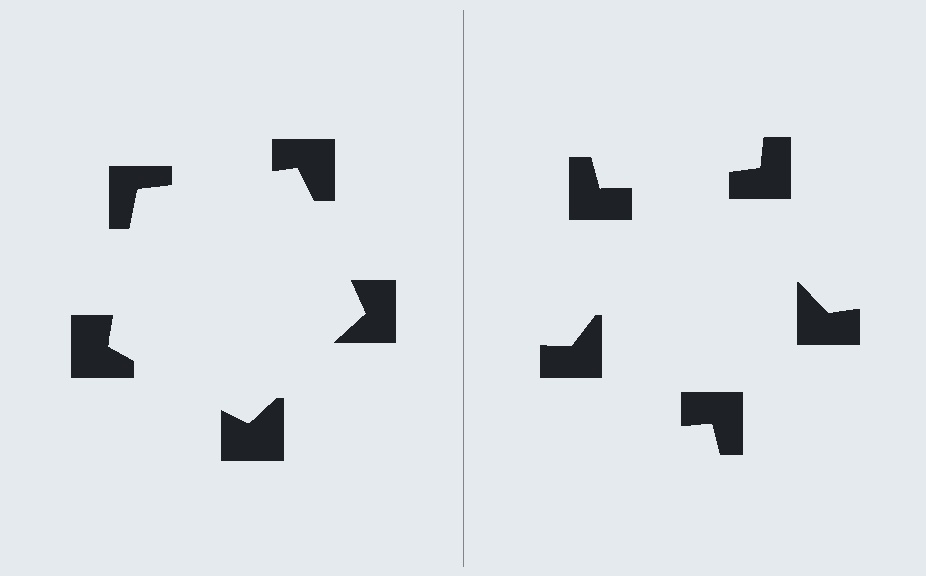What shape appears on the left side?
An illusory pentagon.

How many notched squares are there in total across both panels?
10 — 5 on each side.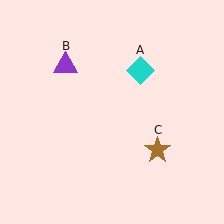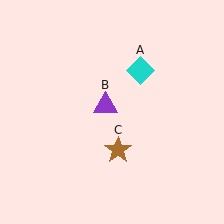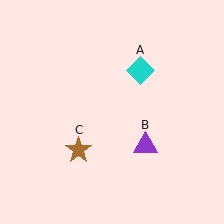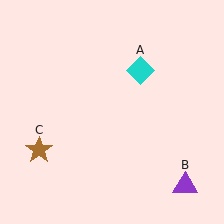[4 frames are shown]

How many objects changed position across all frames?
2 objects changed position: purple triangle (object B), brown star (object C).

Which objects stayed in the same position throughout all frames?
Cyan diamond (object A) remained stationary.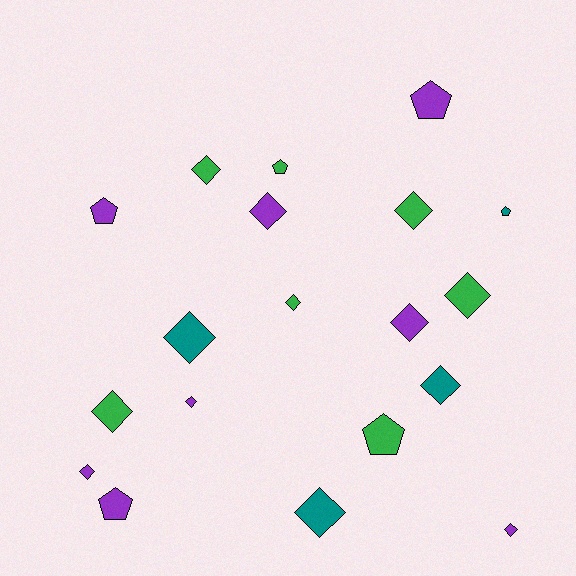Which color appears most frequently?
Purple, with 8 objects.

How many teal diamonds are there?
There are 3 teal diamonds.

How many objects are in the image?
There are 19 objects.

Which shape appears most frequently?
Diamond, with 13 objects.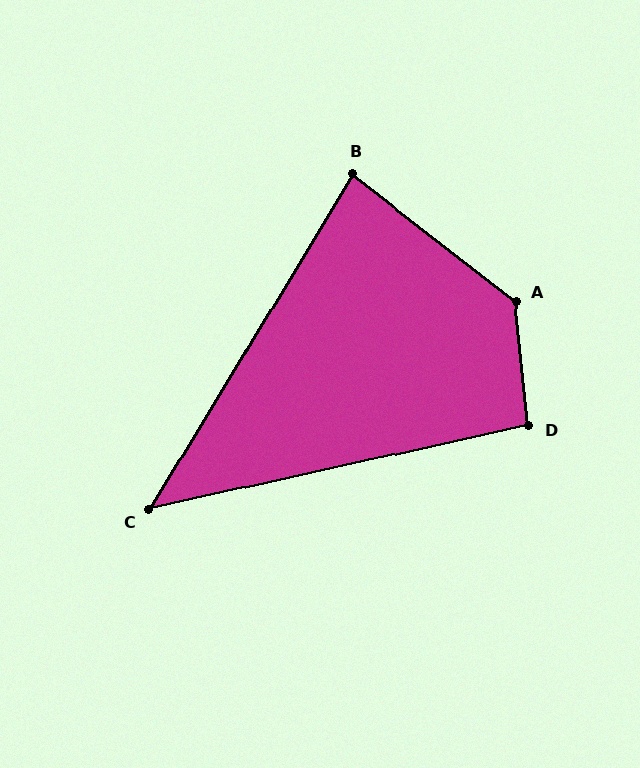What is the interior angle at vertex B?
Approximately 83 degrees (acute).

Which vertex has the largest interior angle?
A, at approximately 134 degrees.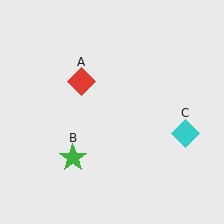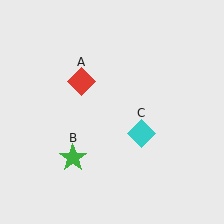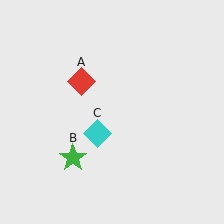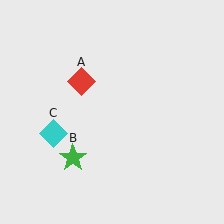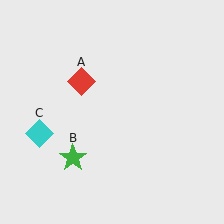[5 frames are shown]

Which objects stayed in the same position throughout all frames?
Red diamond (object A) and green star (object B) remained stationary.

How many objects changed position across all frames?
1 object changed position: cyan diamond (object C).